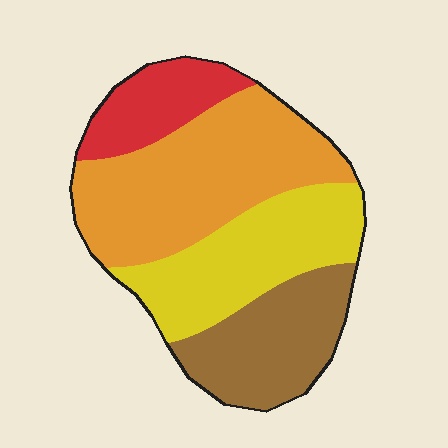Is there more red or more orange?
Orange.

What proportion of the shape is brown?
Brown takes up about one fifth (1/5) of the shape.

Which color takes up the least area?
Red, at roughly 15%.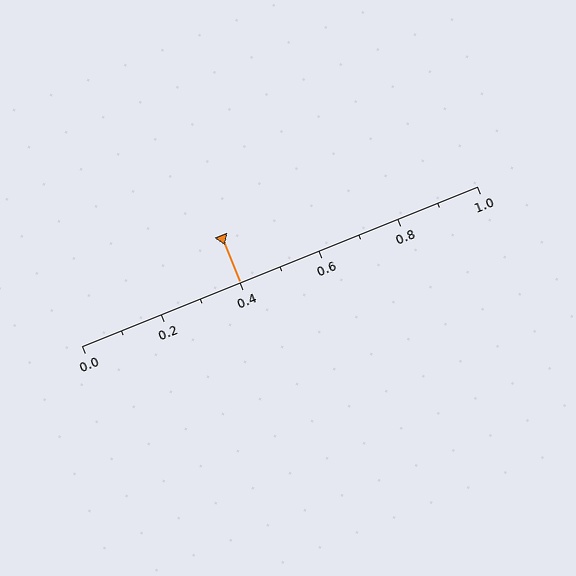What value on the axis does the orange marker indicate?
The marker indicates approximately 0.4.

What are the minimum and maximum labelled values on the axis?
The axis runs from 0.0 to 1.0.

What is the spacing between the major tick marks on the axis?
The major ticks are spaced 0.2 apart.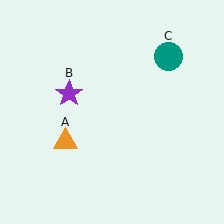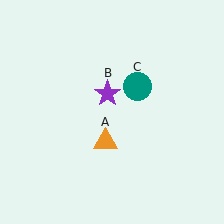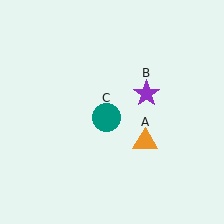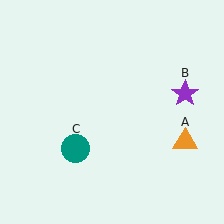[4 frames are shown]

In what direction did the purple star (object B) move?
The purple star (object B) moved right.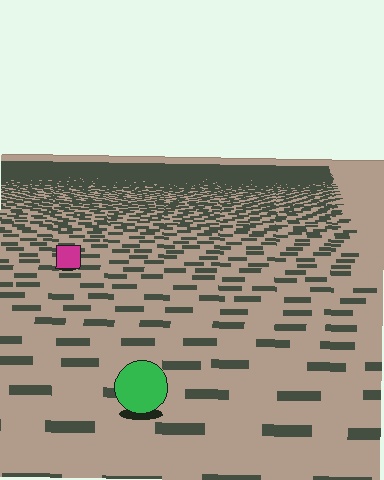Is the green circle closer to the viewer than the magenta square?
Yes. The green circle is closer — you can tell from the texture gradient: the ground texture is coarser near it.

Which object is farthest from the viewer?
The magenta square is farthest from the viewer. It appears smaller and the ground texture around it is denser.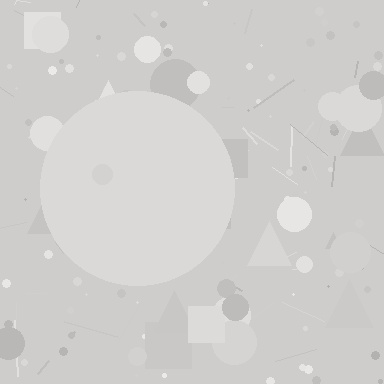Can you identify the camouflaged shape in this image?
The camouflaged shape is a circle.